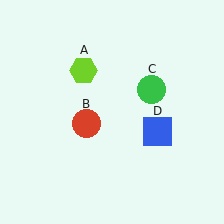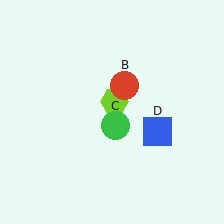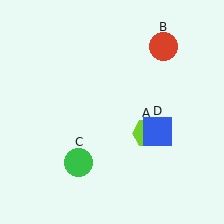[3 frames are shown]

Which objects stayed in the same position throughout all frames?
Blue square (object D) remained stationary.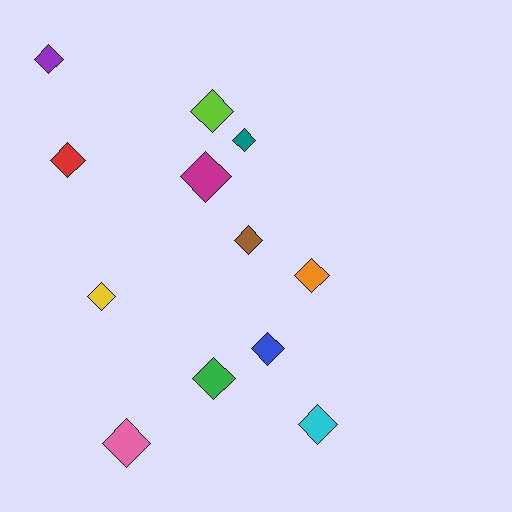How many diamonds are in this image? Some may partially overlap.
There are 12 diamonds.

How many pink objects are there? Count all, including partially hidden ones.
There is 1 pink object.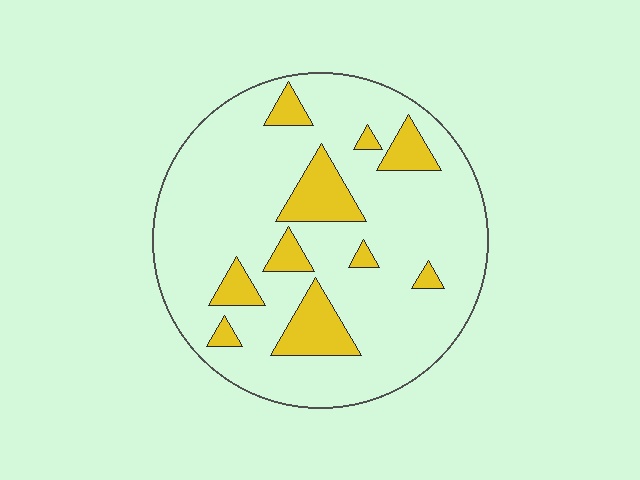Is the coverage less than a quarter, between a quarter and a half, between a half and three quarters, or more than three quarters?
Less than a quarter.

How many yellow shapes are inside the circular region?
10.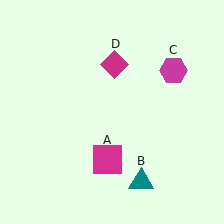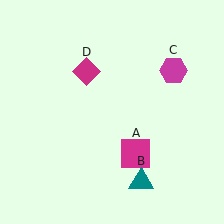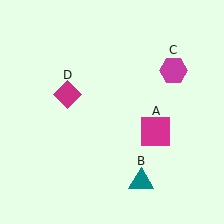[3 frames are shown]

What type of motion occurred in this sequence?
The magenta square (object A), magenta diamond (object D) rotated counterclockwise around the center of the scene.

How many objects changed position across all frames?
2 objects changed position: magenta square (object A), magenta diamond (object D).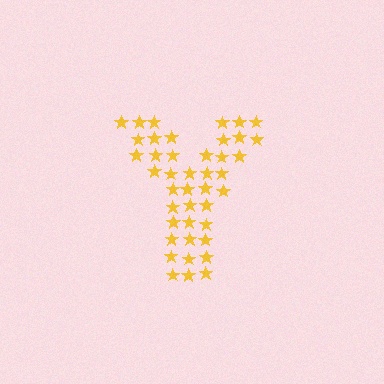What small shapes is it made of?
It is made of small stars.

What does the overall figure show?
The overall figure shows the letter Y.